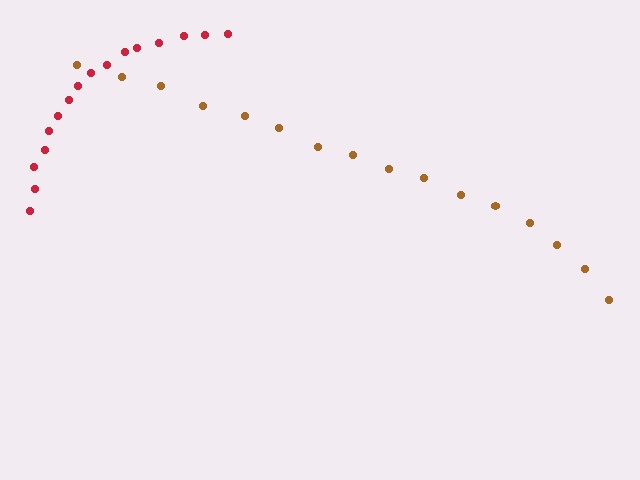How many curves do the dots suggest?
There are 2 distinct paths.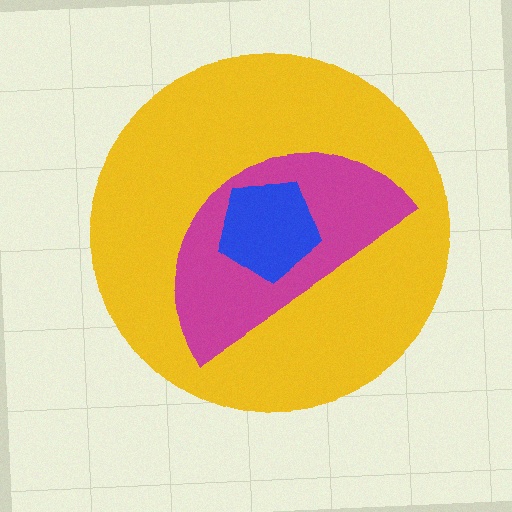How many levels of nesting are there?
3.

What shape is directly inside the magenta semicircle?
The blue pentagon.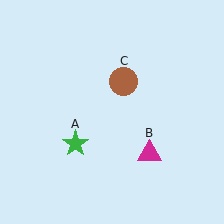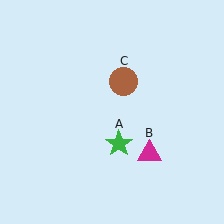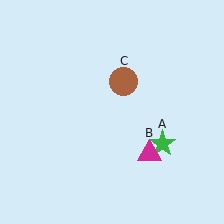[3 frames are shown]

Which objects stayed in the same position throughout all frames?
Magenta triangle (object B) and brown circle (object C) remained stationary.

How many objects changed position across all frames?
1 object changed position: green star (object A).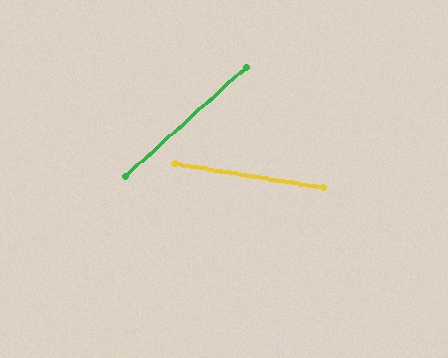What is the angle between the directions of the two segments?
Approximately 51 degrees.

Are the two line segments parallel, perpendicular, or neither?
Neither parallel nor perpendicular — they differ by about 51°.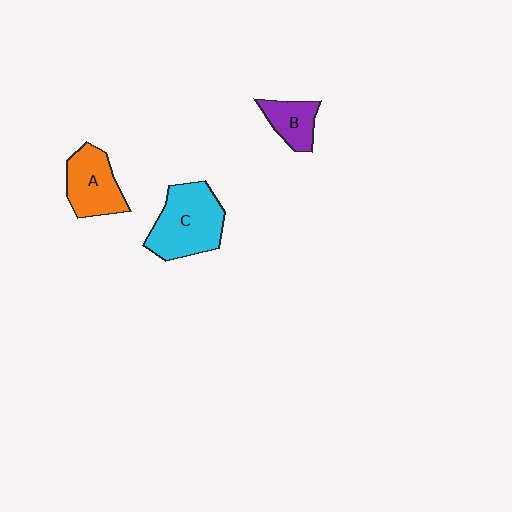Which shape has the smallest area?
Shape B (purple).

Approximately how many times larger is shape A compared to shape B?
Approximately 1.5 times.